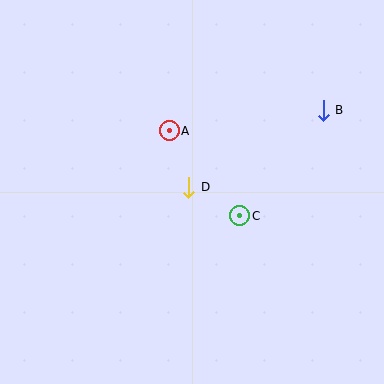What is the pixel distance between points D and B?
The distance between D and B is 155 pixels.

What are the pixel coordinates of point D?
Point D is at (189, 187).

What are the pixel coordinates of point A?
Point A is at (169, 131).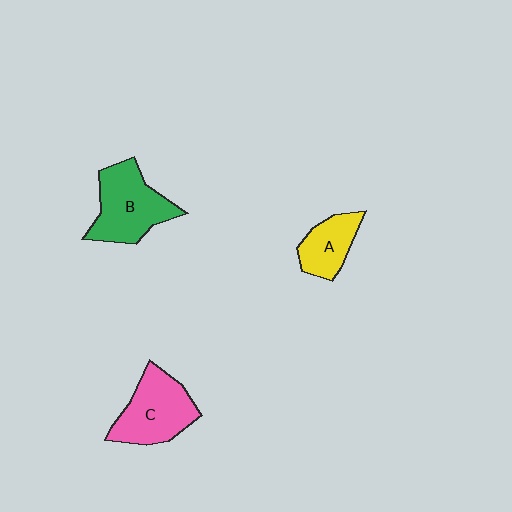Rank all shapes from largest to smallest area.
From largest to smallest: B (green), C (pink), A (yellow).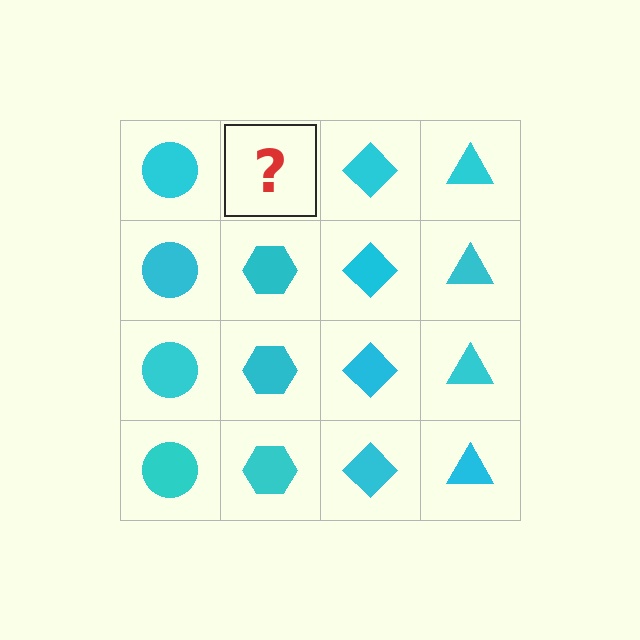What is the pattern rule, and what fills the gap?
The rule is that each column has a consistent shape. The gap should be filled with a cyan hexagon.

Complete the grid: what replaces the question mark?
The question mark should be replaced with a cyan hexagon.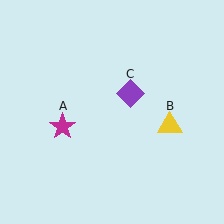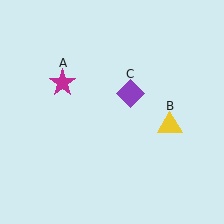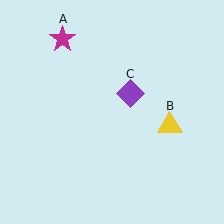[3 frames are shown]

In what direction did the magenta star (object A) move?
The magenta star (object A) moved up.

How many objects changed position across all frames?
1 object changed position: magenta star (object A).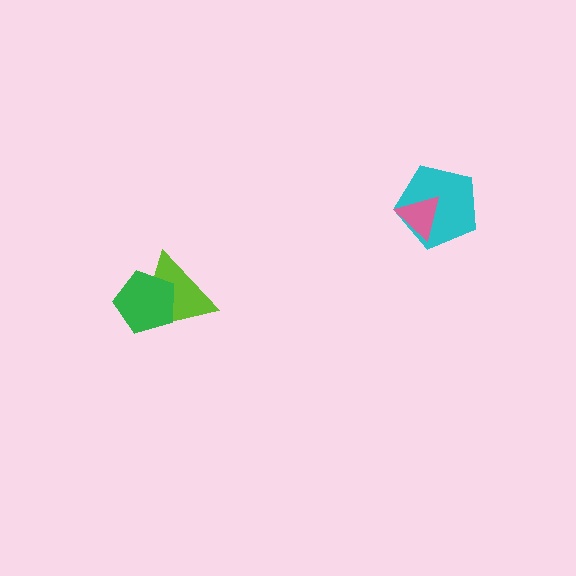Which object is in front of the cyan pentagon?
The pink triangle is in front of the cyan pentagon.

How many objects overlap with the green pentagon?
1 object overlaps with the green pentagon.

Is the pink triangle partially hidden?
No, no other shape covers it.